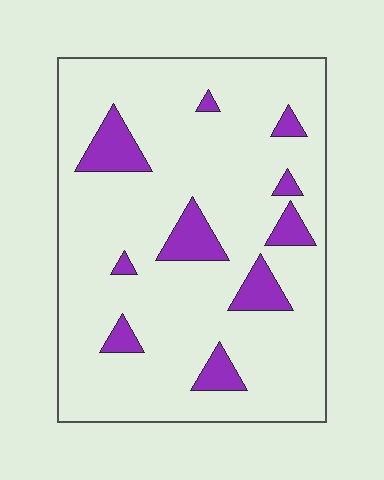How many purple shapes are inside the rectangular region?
10.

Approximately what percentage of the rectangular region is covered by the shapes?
Approximately 15%.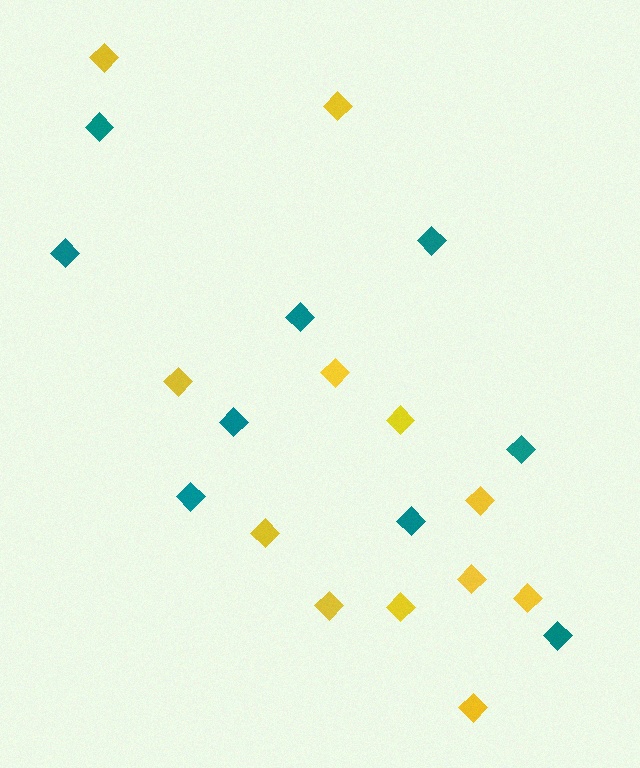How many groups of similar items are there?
There are 2 groups: one group of yellow diamonds (12) and one group of teal diamonds (9).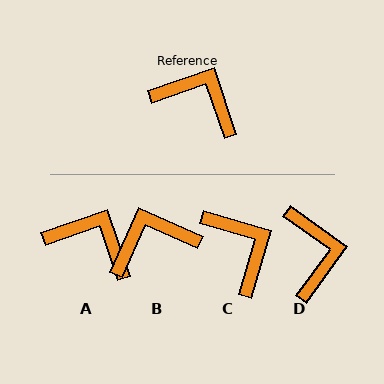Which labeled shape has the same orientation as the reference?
A.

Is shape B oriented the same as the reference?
No, it is off by about 48 degrees.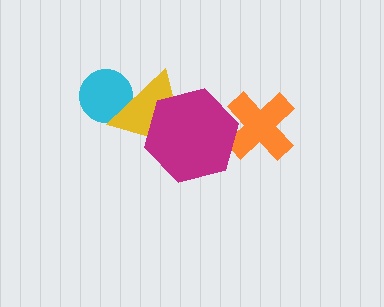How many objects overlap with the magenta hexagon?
2 objects overlap with the magenta hexagon.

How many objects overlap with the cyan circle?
1 object overlaps with the cyan circle.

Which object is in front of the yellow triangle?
The magenta hexagon is in front of the yellow triangle.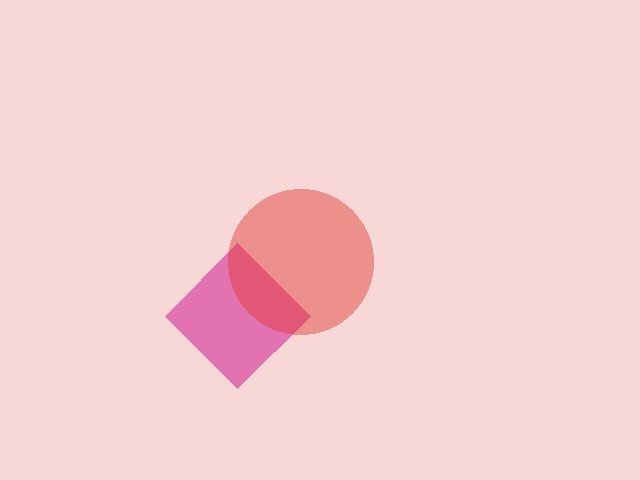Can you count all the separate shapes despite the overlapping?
Yes, there are 2 separate shapes.